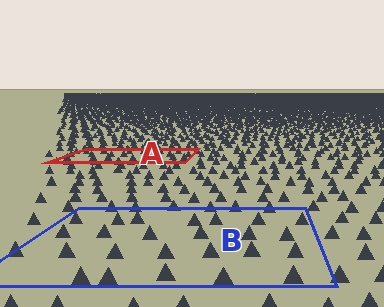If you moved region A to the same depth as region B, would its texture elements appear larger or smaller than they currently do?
They would appear larger. At a closer depth, the same texture elements are projected at a bigger on-screen size.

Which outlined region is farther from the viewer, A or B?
Region A is farther from the viewer — the texture elements inside it appear smaller and more densely packed.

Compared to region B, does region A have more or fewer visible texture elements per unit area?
Region A has more texture elements per unit area — they are packed more densely because it is farther away.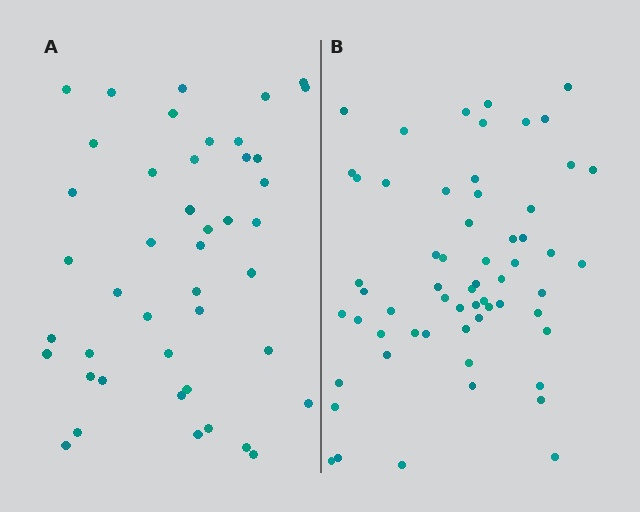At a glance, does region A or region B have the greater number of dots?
Region B (the right region) has more dots.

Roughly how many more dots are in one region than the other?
Region B has approximately 15 more dots than region A.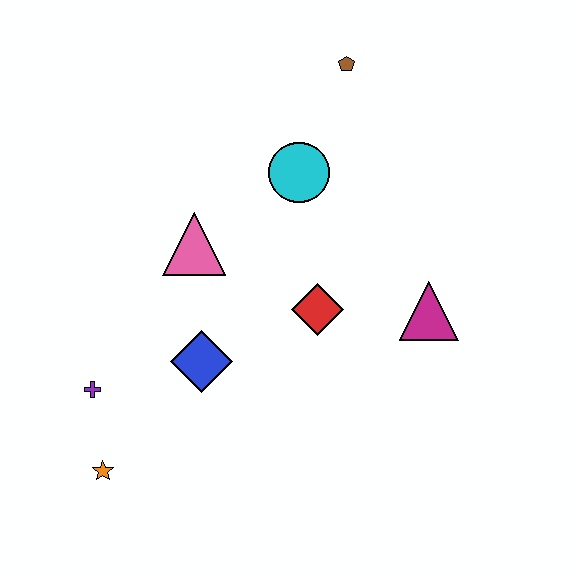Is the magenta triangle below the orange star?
No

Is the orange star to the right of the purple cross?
Yes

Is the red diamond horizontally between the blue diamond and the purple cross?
No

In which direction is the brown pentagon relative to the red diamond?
The brown pentagon is above the red diamond.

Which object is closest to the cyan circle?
The brown pentagon is closest to the cyan circle.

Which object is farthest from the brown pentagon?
The orange star is farthest from the brown pentagon.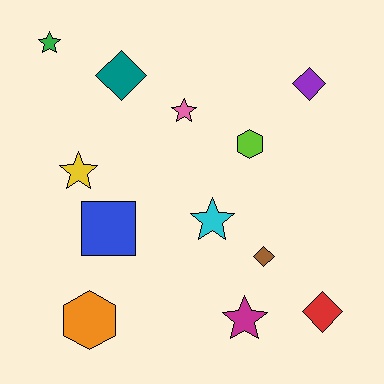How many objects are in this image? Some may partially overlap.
There are 12 objects.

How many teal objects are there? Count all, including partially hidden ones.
There is 1 teal object.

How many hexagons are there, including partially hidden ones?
There are 2 hexagons.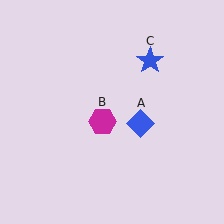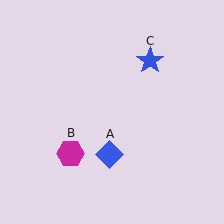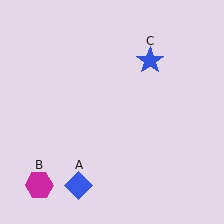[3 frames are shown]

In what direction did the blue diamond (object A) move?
The blue diamond (object A) moved down and to the left.